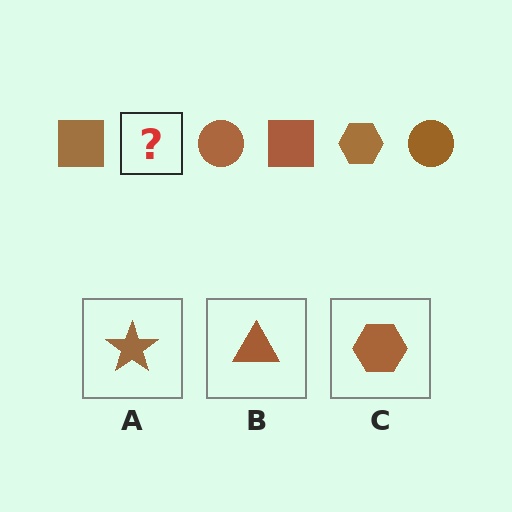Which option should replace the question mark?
Option C.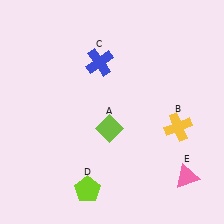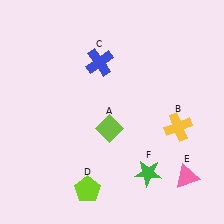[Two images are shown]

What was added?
A green star (F) was added in Image 2.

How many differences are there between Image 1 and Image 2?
There is 1 difference between the two images.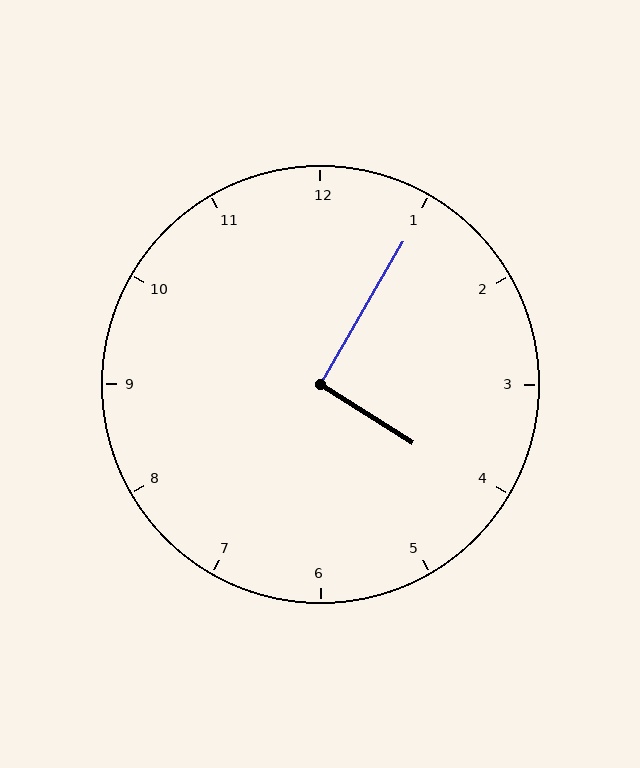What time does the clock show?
4:05.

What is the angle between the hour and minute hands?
Approximately 92 degrees.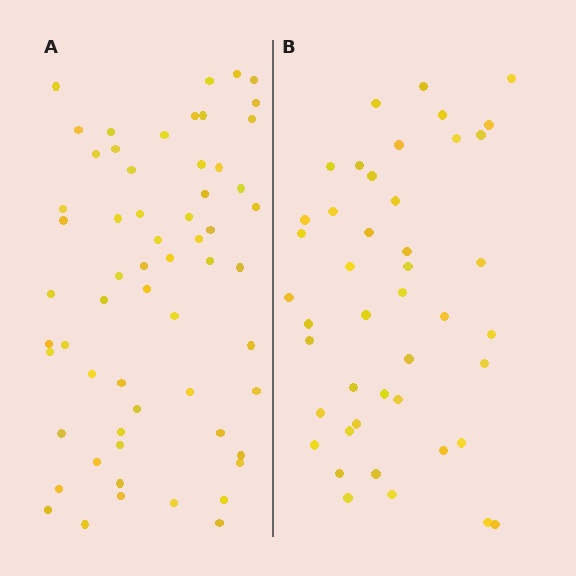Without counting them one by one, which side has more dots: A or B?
Region A (the left region) has more dots.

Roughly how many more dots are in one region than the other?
Region A has approximately 15 more dots than region B.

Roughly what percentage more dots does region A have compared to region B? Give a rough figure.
About 35% more.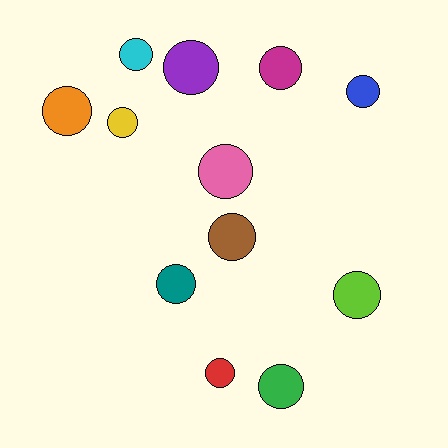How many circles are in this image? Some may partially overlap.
There are 12 circles.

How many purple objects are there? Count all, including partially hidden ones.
There is 1 purple object.